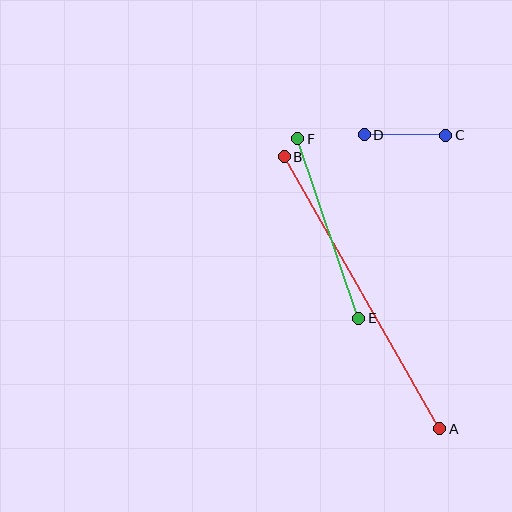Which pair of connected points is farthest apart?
Points A and B are farthest apart.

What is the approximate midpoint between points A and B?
The midpoint is at approximately (362, 293) pixels.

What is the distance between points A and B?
The distance is approximately 313 pixels.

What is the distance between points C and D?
The distance is approximately 81 pixels.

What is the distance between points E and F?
The distance is approximately 190 pixels.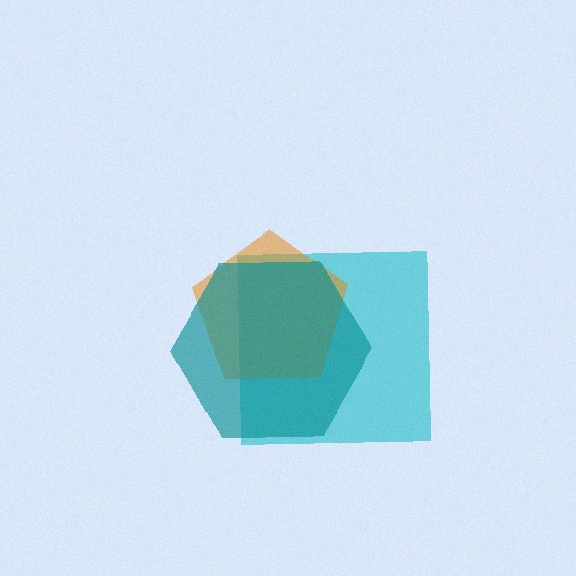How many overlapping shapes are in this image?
There are 3 overlapping shapes in the image.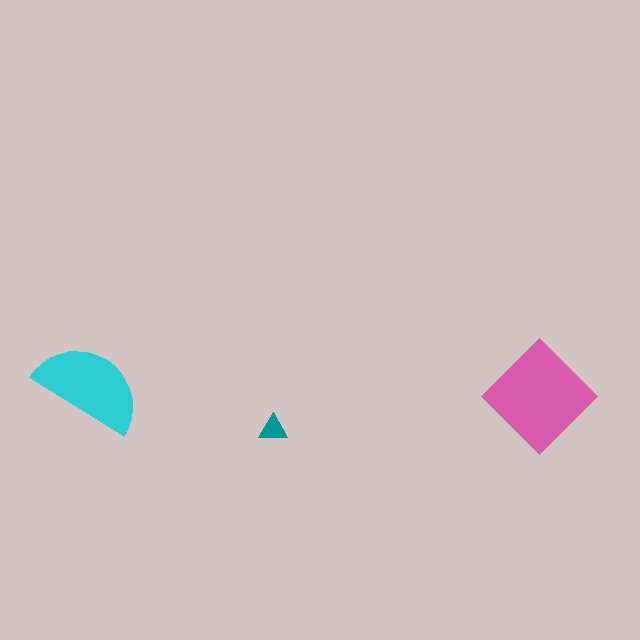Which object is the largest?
The pink diamond.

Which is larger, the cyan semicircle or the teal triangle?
The cyan semicircle.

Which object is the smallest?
The teal triangle.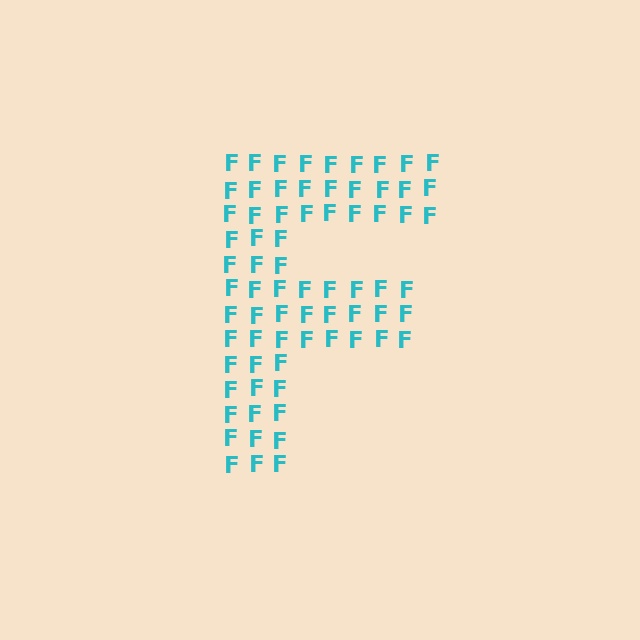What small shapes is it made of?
It is made of small letter F's.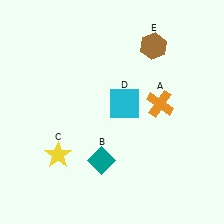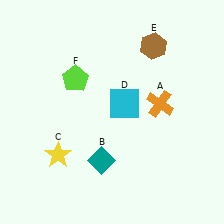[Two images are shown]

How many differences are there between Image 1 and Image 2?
There is 1 difference between the two images.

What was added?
A lime pentagon (F) was added in Image 2.